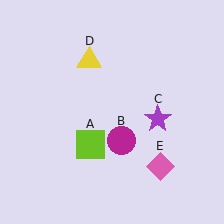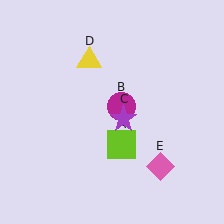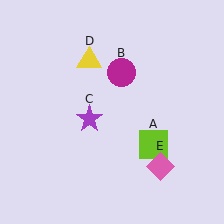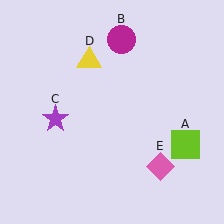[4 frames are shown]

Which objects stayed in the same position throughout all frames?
Yellow triangle (object D) and pink diamond (object E) remained stationary.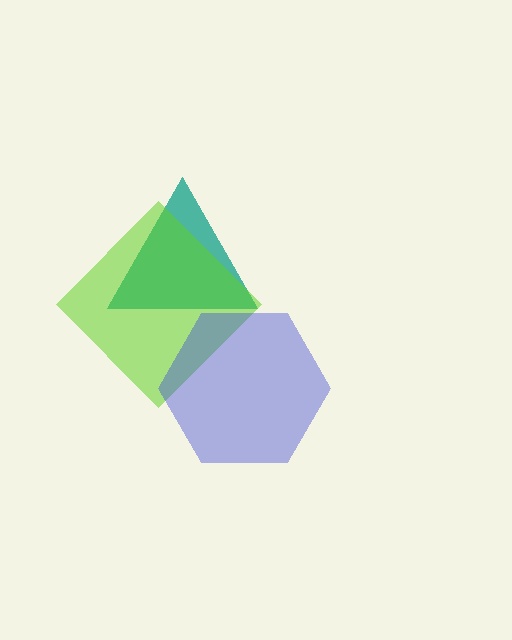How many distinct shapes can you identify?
There are 3 distinct shapes: a teal triangle, a lime diamond, a blue hexagon.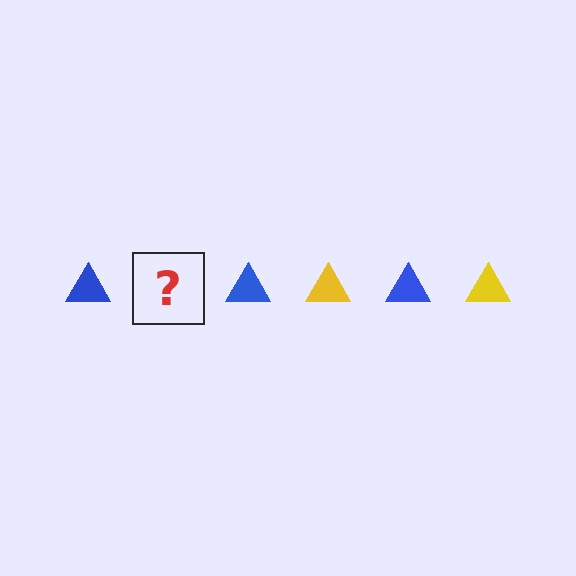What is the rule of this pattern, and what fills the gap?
The rule is that the pattern cycles through blue, yellow triangles. The gap should be filled with a yellow triangle.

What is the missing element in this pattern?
The missing element is a yellow triangle.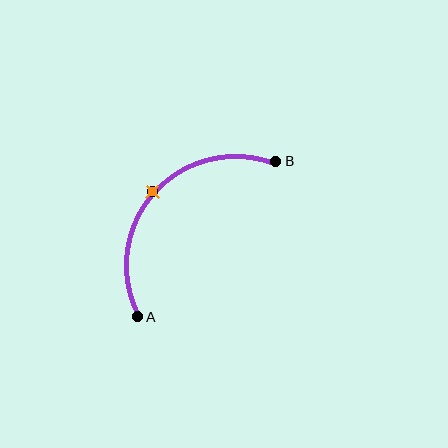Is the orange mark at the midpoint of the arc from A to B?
Yes. The orange mark lies on the arc at equal arc-length from both A and B — it is the arc midpoint.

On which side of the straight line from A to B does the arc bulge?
The arc bulges above and to the left of the straight line connecting A and B.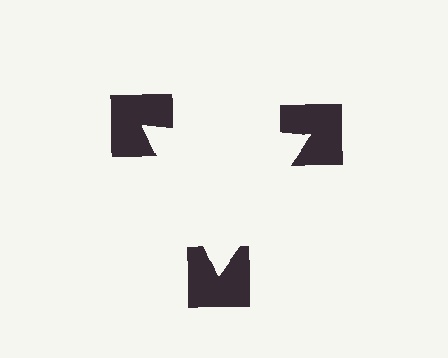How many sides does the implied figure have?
3 sides.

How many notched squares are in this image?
There are 3 — one at each vertex of the illusory triangle.